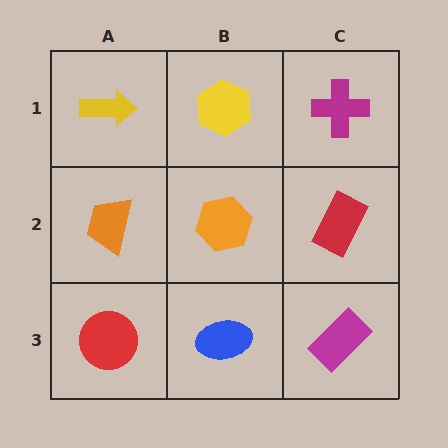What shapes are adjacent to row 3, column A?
An orange trapezoid (row 2, column A), a blue ellipse (row 3, column B).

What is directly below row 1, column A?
An orange trapezoid.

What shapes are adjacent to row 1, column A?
An orange trapezoid (row 2, column A), a yellow hexagon (row 1, column B).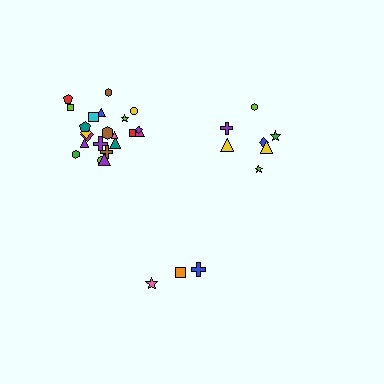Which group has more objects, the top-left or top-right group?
The top-left group.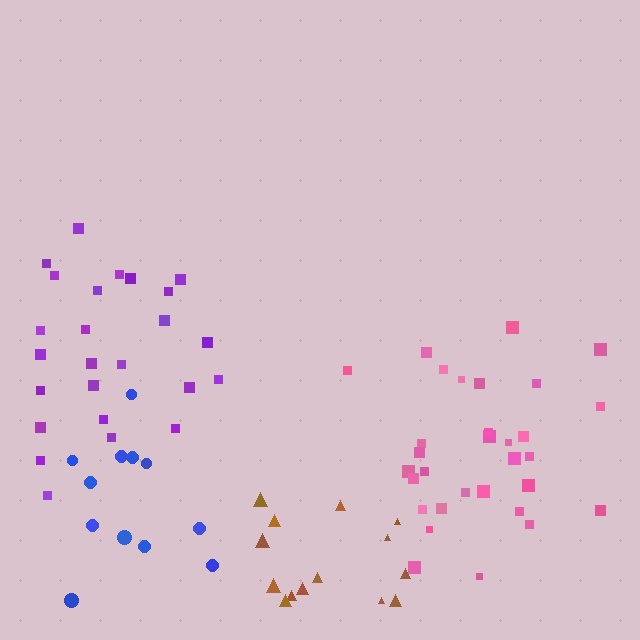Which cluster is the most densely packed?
Pink.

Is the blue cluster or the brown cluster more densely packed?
Brown.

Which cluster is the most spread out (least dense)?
Blue.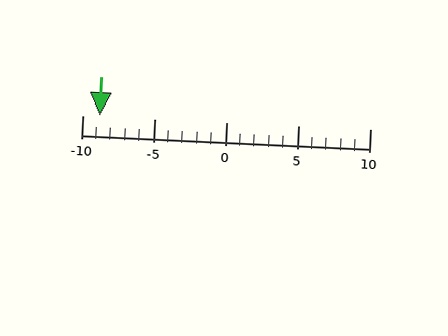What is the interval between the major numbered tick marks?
The major tick marks are spaced 5 units apart.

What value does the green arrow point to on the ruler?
The green arrow points to approximately -9.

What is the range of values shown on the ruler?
The ruler shows values from -10 to 10.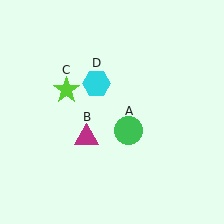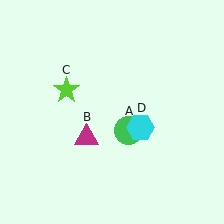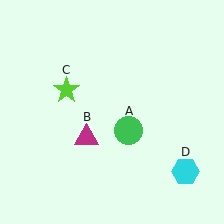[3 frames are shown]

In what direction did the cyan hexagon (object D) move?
The cyan hexagon (object D) moved down and to the right.